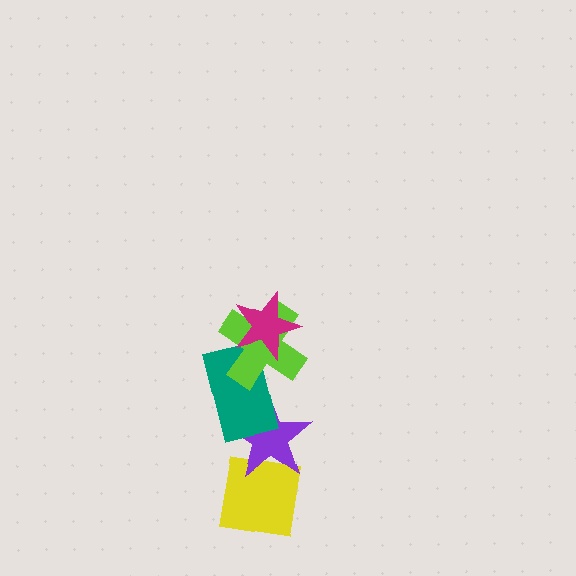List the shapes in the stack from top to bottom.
From top to bottom: the magenta star, the lime cross, the teal rectangle, the purple star, the yellow square.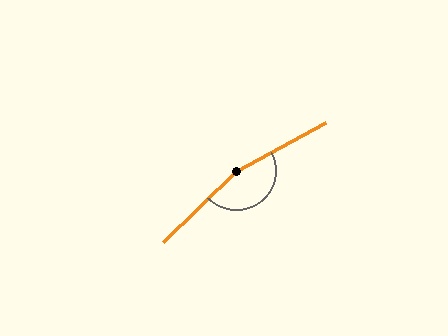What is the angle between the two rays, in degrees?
Approximately 164 degrees.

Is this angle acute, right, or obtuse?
It is obtuse.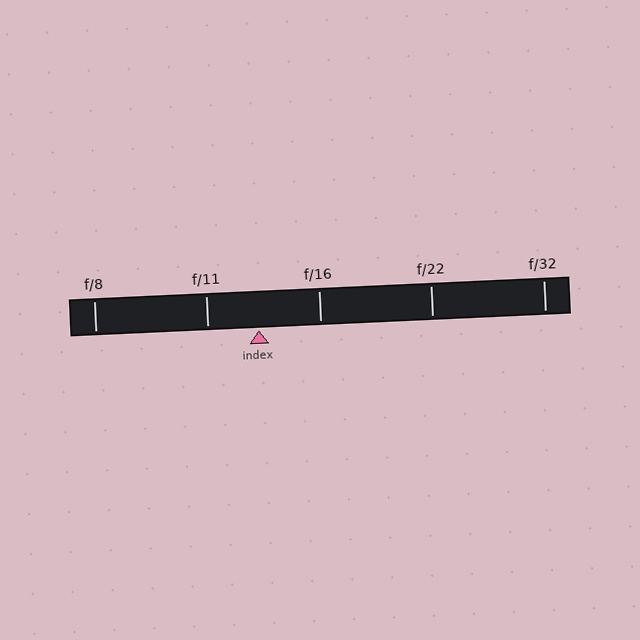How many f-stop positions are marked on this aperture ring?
There are 5 f-stop positions marked.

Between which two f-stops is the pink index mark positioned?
The index mark is between f/11 and f/16.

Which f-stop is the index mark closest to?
The index mark is closest to f/11.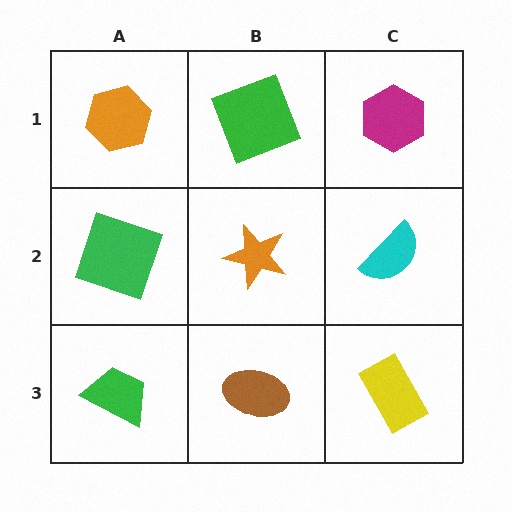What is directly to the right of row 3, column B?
A yellow rectangle.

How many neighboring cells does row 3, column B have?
3.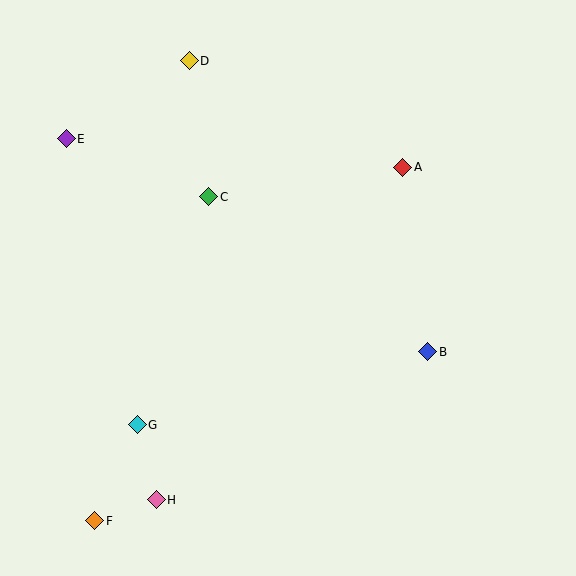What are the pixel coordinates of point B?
Point B is at (428, 352).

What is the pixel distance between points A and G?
The distance between A and G is 370 pixels.